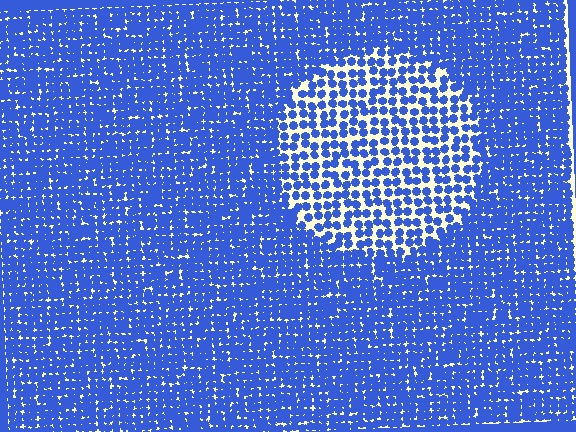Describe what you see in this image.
The image contains small blue elements arranged at two different densities. A circle-shaped region is visible where the elements are less densely packed than the surrounding area.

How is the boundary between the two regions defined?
The boundary is defined by a change in element density (approximately 1.8x ratio). All elements are the same color, size, and shape.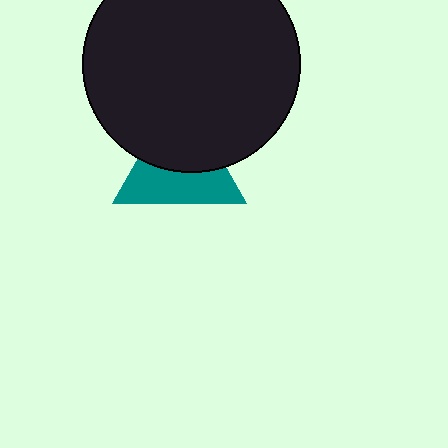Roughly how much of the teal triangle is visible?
About half of it is visible (roughly 50%).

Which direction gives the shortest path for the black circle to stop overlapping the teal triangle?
Moving up gives the shortest separation.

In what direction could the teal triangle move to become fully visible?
The teal triangle could move down. That would shift it out from behind the black circle entirely.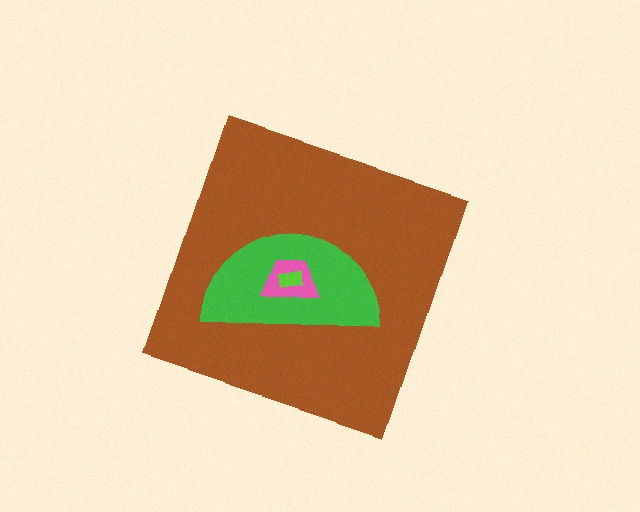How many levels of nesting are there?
4.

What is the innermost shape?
The lime rectangle.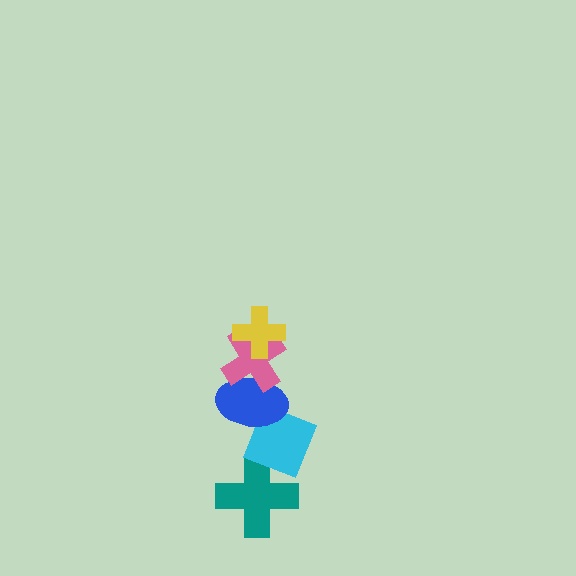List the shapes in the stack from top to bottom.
From top to bottom: the yellow cross, the pink cross, the blue ellipse, the cyan diamond, the teal cross.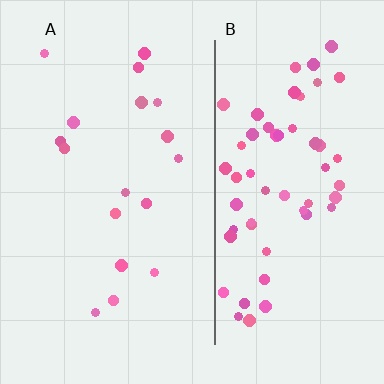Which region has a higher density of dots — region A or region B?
B (the right).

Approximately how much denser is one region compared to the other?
Approximately 3.4× — region B over region A.